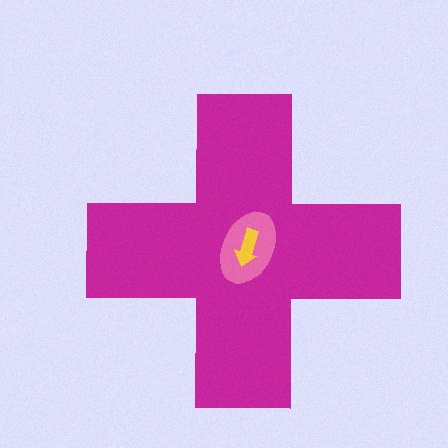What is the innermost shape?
The yellow arrow.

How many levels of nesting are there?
3.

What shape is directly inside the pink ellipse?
The yellow arrow.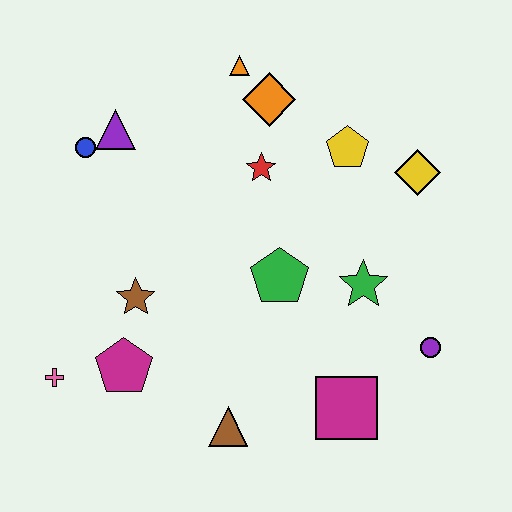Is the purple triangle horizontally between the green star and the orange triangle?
No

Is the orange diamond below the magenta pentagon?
No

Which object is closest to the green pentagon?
The green star is closest to the green pentagon.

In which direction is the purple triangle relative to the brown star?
The purple triangle is above the brown star.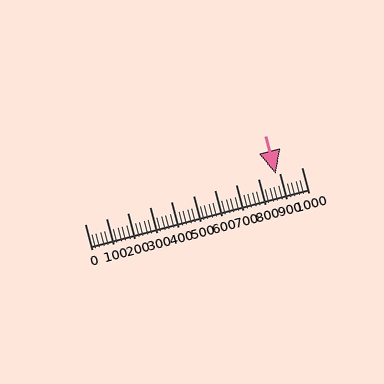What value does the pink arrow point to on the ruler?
The pink arrow points to approximately 880.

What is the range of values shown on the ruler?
The ruler shows values from 0 to 1000.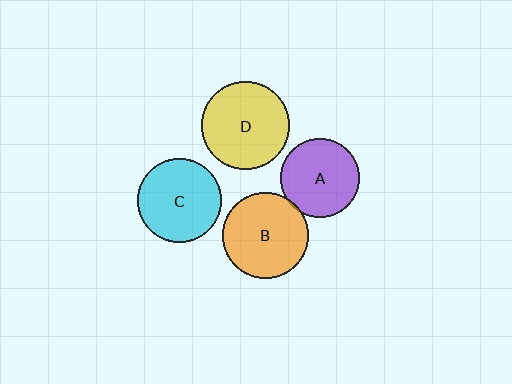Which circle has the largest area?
Circle D (yellow).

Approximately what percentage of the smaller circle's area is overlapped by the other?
Approximately 5%.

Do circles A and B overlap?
Yes.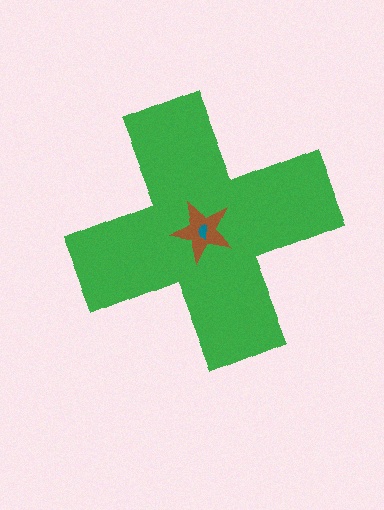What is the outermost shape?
The green cross.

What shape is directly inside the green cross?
The brown star.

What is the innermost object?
The teal semicircle.